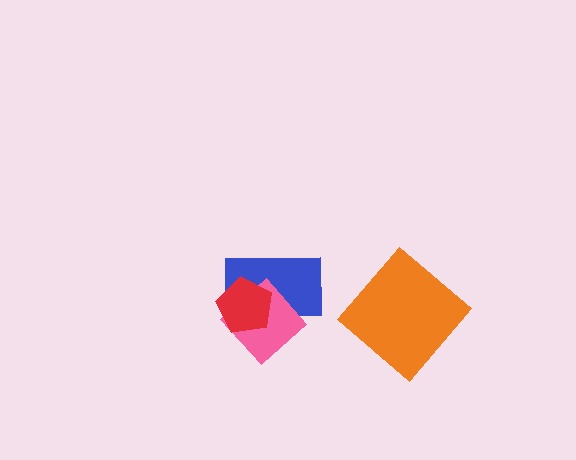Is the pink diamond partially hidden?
Yes, it is partially covered by another shape.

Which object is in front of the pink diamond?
The red pentagon is in front of the pink diamond.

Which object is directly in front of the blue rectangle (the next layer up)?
The pink diamond is directly in front of the blue rectangle.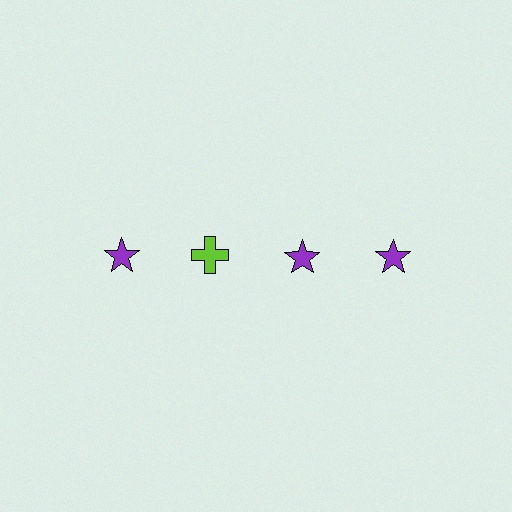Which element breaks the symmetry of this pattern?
The lime cross in the top row, second from left column breaks the symmetry. All other shapes are purple stars.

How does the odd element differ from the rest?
It differs in both color (lime instead of purple) and shape (cross instead of star).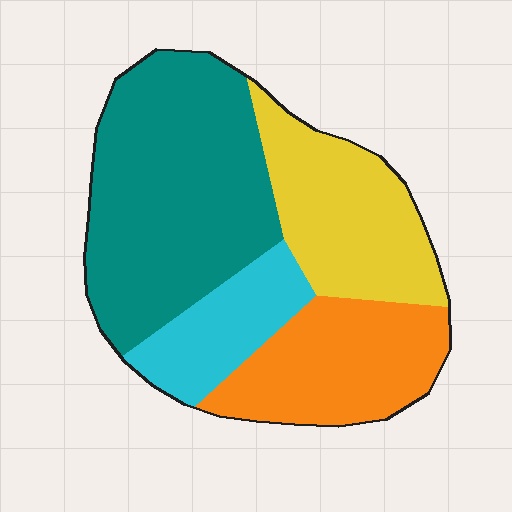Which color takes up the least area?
Cyan, at roughly 15%.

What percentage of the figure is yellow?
Yellow takes up about one quarter (1/4) of the figure.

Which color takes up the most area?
Teal, at roughly 40%.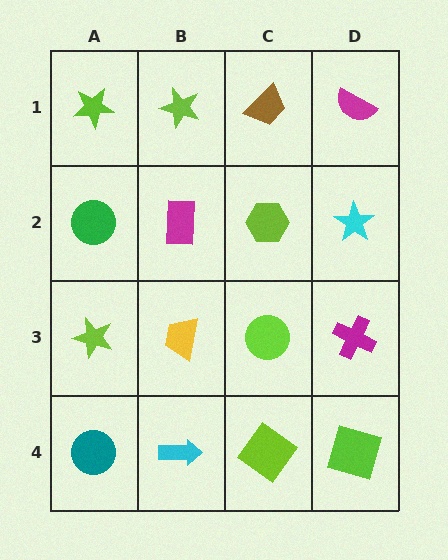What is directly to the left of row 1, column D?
A brown trapezoid.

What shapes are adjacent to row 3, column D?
A cyan star (row 2, column D), a lime square (row 4, column D), a lime circle (row 3, column C).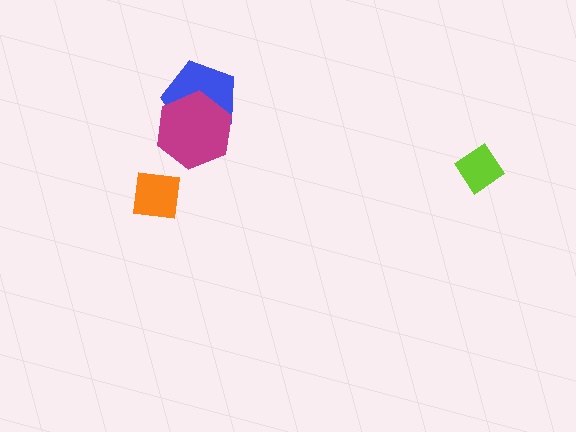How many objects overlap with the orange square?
0 objects overlap with the orange square.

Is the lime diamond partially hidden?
No, no other shape covers it.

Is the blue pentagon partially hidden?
Yes, it is partially covered by another shape.